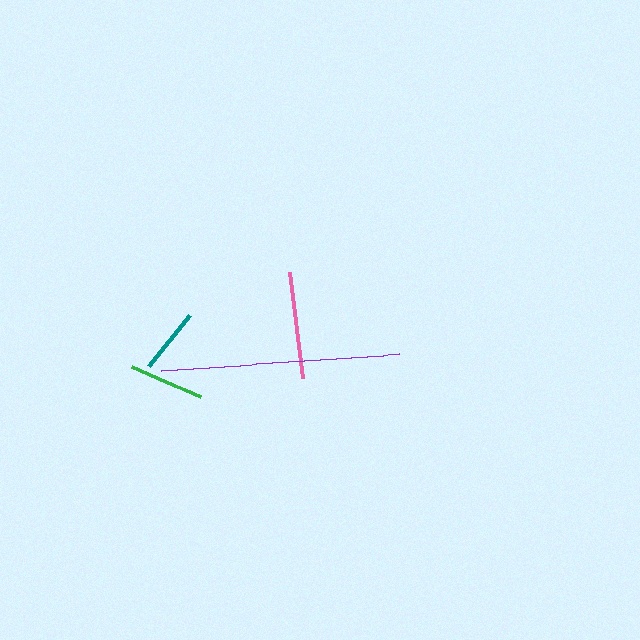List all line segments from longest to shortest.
From longest to shortest: purple, pink, green, teal.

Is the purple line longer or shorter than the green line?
The purple line is longer than the green line.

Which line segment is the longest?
The purple line is the longest at approximately 238 pixels.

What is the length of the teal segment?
The teal segment is approximately 66 pixels long.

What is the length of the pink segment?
The pink segment is approximately 107 pixels long.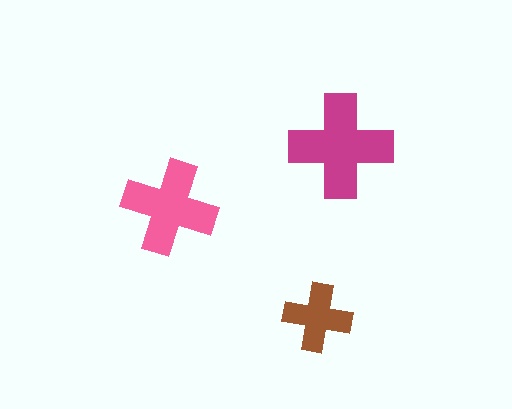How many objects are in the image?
There are 3 objects in the image.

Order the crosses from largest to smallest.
the magenta one, the pink one, the brown one.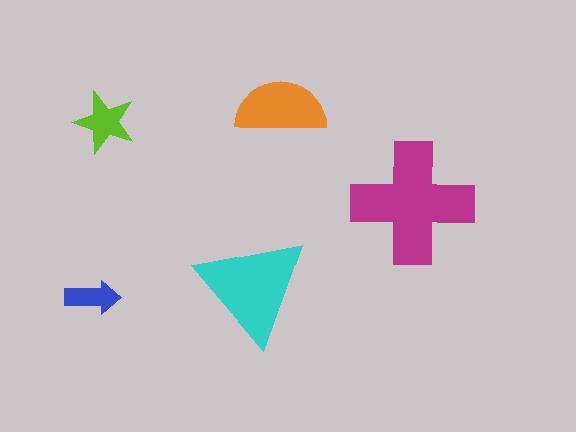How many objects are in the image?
There are 5 objects in the image.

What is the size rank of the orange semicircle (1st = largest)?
3rd.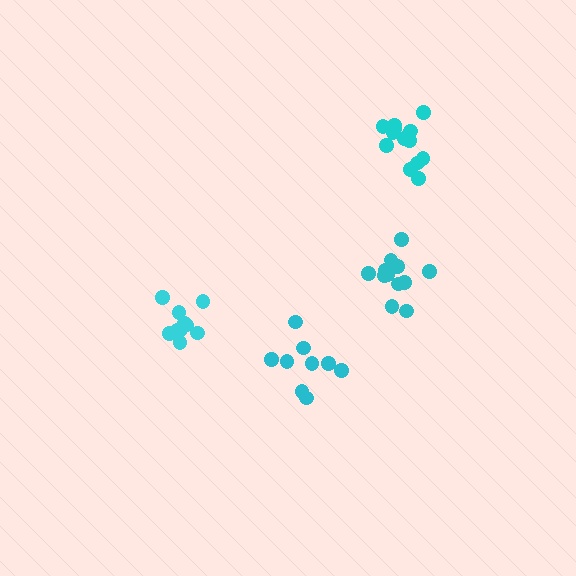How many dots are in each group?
Group 1: 13 dots, Group 2: 13 dots, Group 3: 11 dots, Group 4: 9 dots (46 total).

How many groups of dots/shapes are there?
There are 4 groups.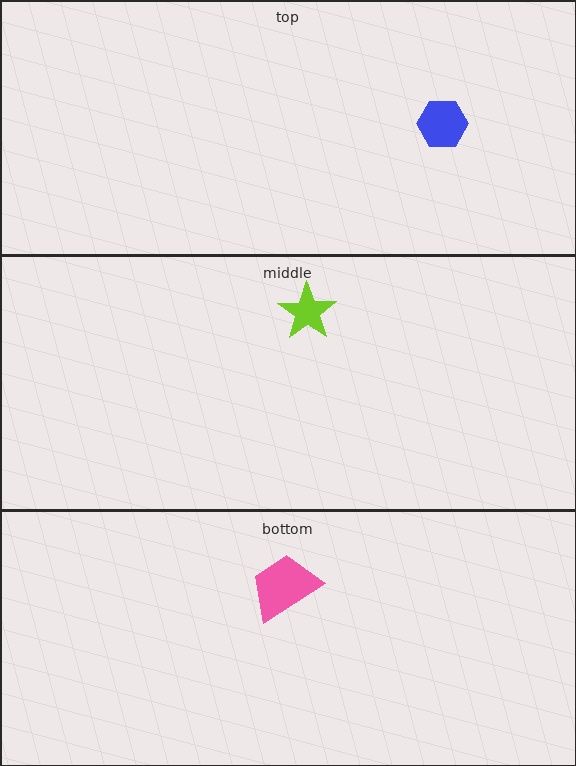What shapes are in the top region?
The blue hexagon.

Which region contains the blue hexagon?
The top region.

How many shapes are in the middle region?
1.